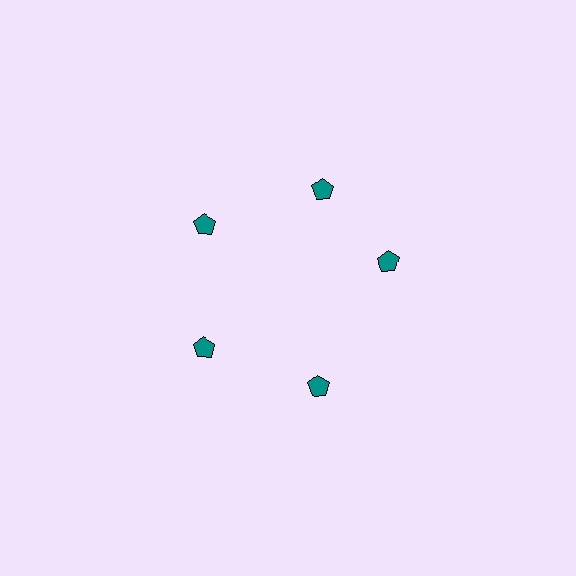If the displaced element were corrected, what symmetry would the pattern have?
It would have 5-fold rotational symmetry — the pattern would map onto itself every 72 degrees.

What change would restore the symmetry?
The symmetry would be restored by rotating it back into even spacing with its neighbors so that all 5 pentagons sit at equal angles and equal distance from the center.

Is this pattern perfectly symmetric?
No. The 5 teal pentagons are arranged in a ring, but one element near the 3 o'clock position is rotated out of alignment along the ring, breaking the 5-fold rotational symmetry.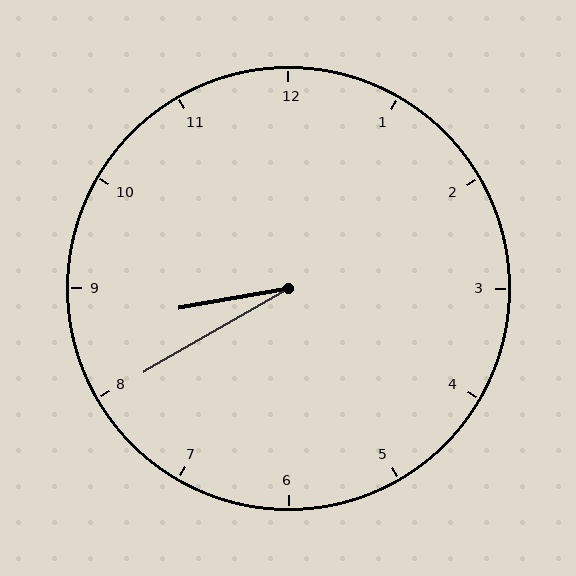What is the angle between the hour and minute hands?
Approximately 20 degrees.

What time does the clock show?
8:40.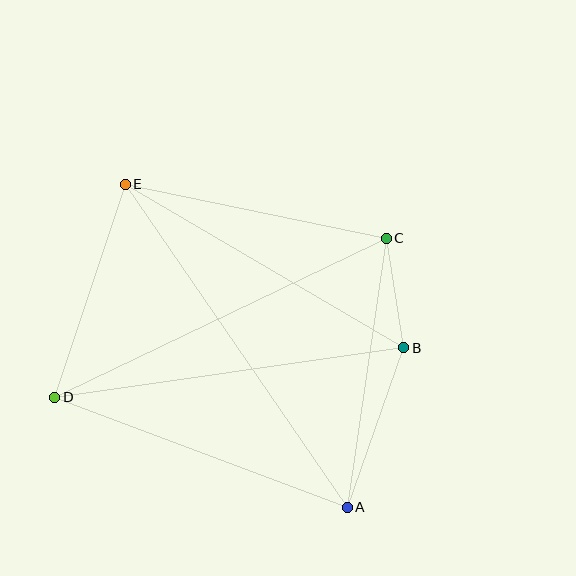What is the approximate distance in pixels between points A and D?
The distance between A and D is approximately 313 pixels.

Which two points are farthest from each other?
Points A and E are farthest from each other.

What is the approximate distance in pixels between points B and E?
The distance between B and E is approximately 323 pixels.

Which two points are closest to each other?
Points B and C are closest to each other.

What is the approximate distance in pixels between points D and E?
The distance between D and E is approximately 224 pixels.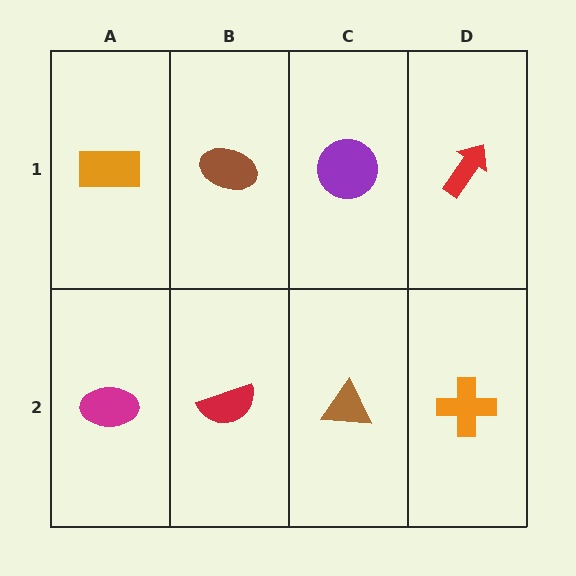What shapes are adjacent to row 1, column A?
A magenta ellipse (row 2, column A), a brown ellipse (row 1, column B).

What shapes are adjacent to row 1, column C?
A brown triangle (row 2, column C), a brown ellipse (row 1, column B), a red arrow (row 1, column D).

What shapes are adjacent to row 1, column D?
An orange cross (row 2, column D), a purple circle (row 1, column C).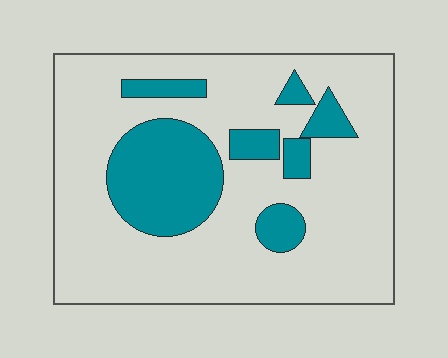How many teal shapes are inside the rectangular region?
7.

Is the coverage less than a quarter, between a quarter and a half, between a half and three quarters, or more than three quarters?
Less than a quarter.